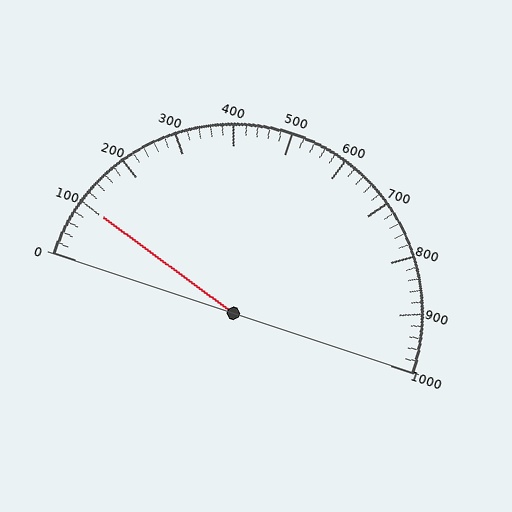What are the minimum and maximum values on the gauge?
The gauge ranges from 0 to 1000.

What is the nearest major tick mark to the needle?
The nearest major tick mark is 100.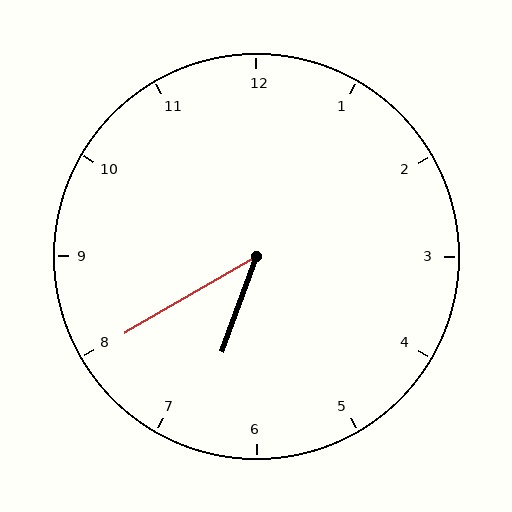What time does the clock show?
6:40.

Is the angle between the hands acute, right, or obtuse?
It is acute.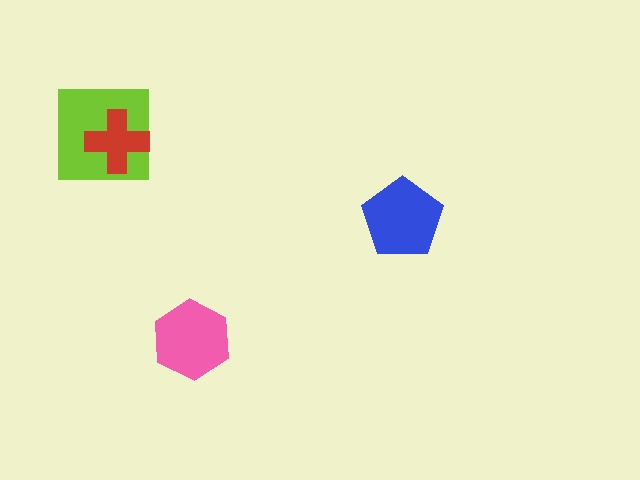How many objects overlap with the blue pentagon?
0 objects overlap with the blue pentagon.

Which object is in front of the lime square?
The red cross is in front of the lime square.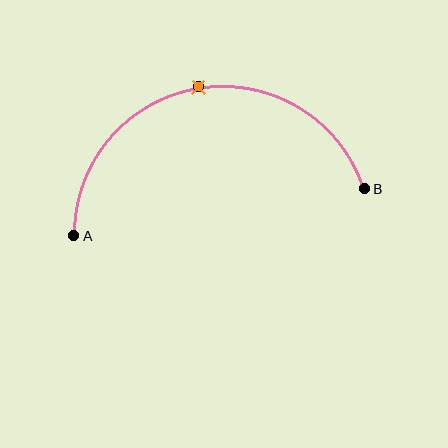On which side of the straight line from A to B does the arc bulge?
The arc bulges above the straight line connecting A and B.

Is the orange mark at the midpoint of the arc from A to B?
Yes. The orange mark lies on the arc at equal arc-length from both A and B — it is the arc midpoint.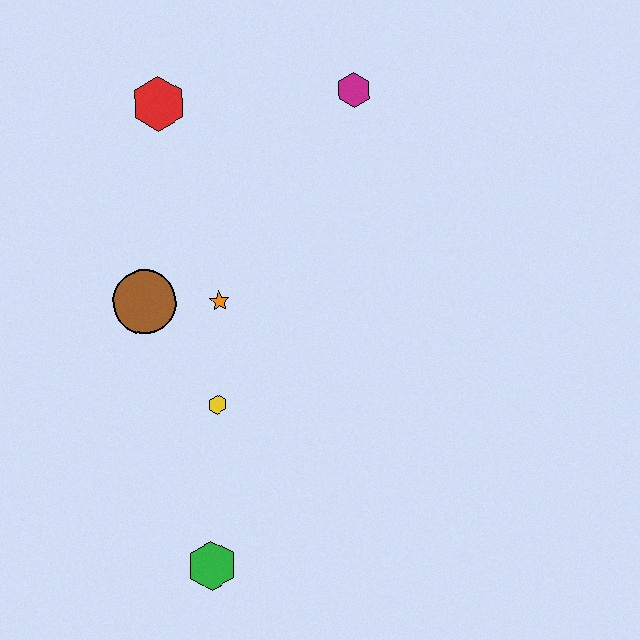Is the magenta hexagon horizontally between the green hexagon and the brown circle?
No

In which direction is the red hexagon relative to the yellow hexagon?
The red hexagon is above the yellow hexagon.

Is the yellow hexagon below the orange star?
Yes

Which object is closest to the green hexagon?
The yellow hexagon is closest to the green hexagon.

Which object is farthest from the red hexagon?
The green hexagon is farthest from the red hexagon.